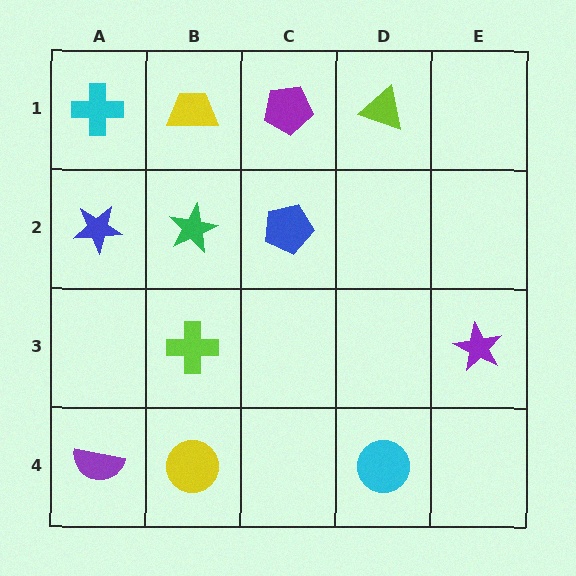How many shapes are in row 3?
2 shapes.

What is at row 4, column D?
A cyan circle.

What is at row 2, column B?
A green star.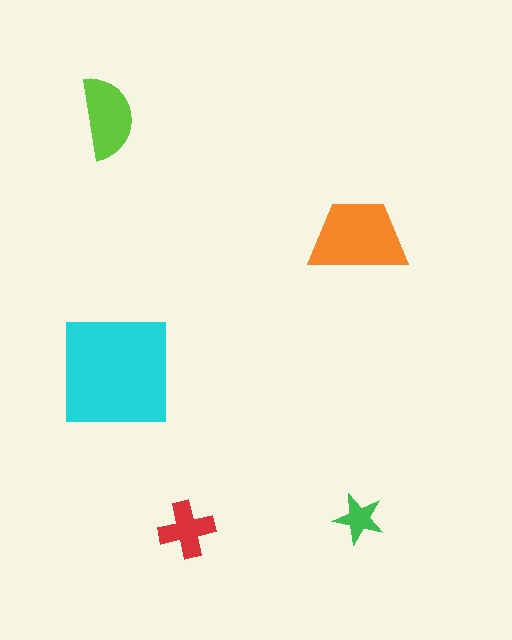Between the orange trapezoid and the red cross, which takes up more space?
The orange trapezoid.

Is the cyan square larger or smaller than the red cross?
Larger.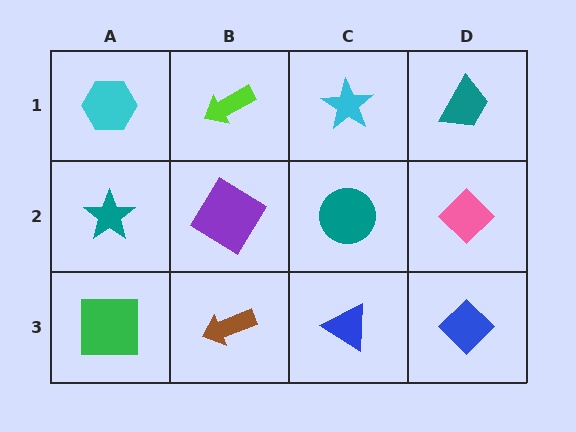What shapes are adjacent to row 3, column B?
A purple diamond (row 2, column B), a green square (row 3, column A), a blue triangle (row 3, column C).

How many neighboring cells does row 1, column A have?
2.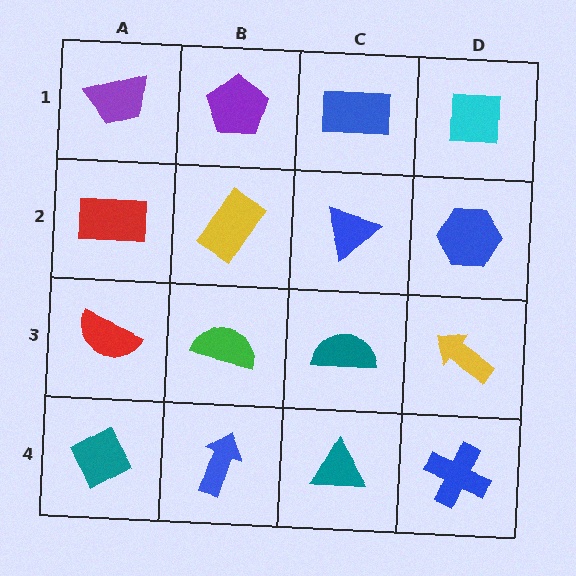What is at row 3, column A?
A red semicircle.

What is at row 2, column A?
A red rectangle.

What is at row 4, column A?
A teal diamond.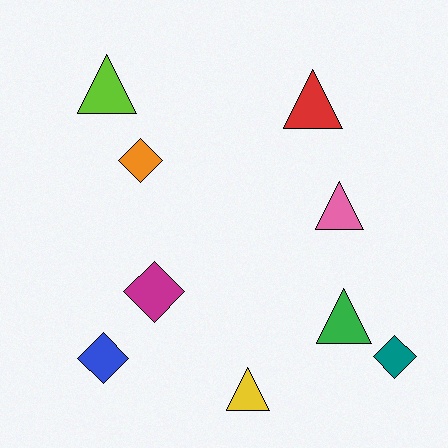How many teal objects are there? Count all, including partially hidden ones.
There is 1 teal object.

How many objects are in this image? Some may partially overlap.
There are 9 objects.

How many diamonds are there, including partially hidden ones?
There are 4 diamonds.